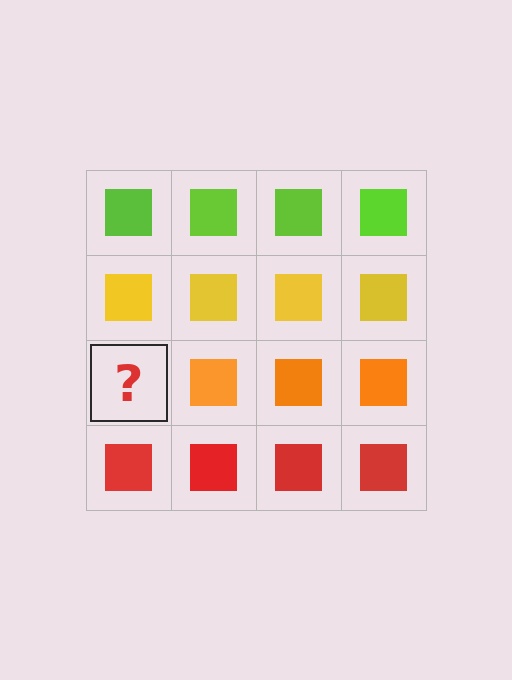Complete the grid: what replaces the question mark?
The question mark should be replaced with an orange square.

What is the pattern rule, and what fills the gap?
The rule is that each row has a consistent color. The gap should be filled with an orange square.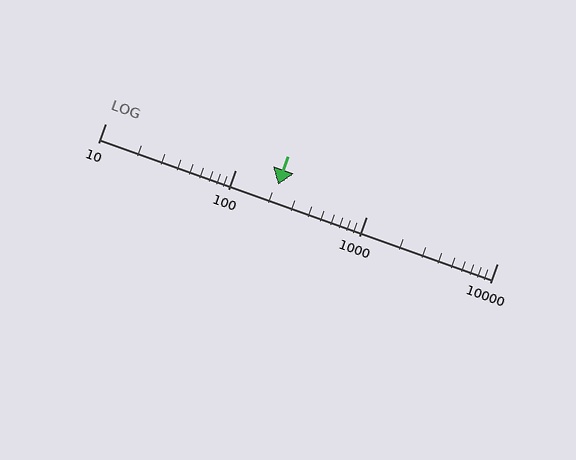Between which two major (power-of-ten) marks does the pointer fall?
The pointer is between 100 and 1000.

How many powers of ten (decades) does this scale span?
The scale spans 3 decades, from 10 to 10000.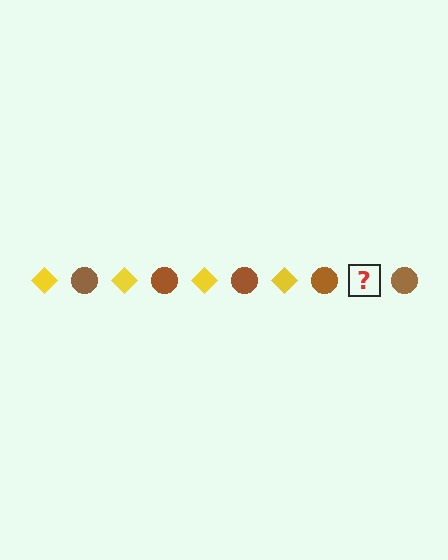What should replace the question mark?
The question mark should be replaced with a yellow diamond.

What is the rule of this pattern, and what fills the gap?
The rule is that the pattern alternates between yellow diamond and brown circle. The gap should be filled with a yellow diamond.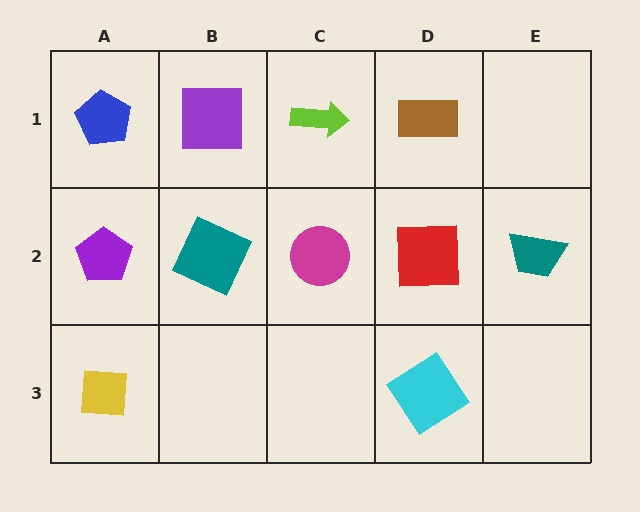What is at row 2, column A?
A purple pentagon.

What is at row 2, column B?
A teal square.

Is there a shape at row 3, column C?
No, that cell is empty.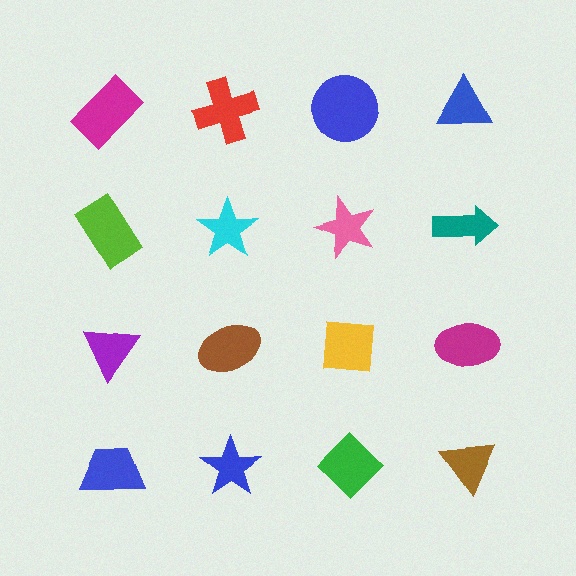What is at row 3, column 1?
A purple triangle.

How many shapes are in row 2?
4 shapes.